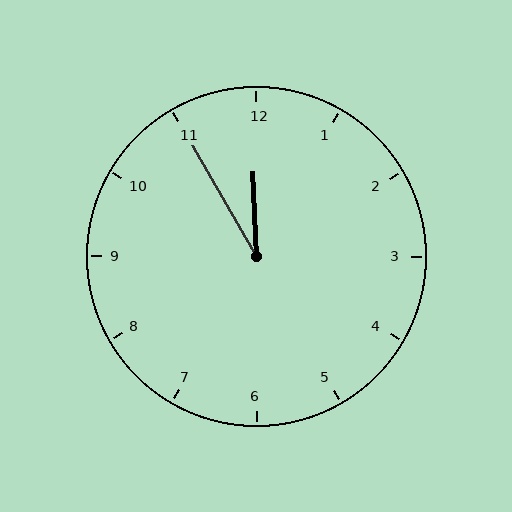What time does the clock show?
11:55.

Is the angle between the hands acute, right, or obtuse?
It is acute.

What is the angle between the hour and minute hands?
Approximately 28 degrees.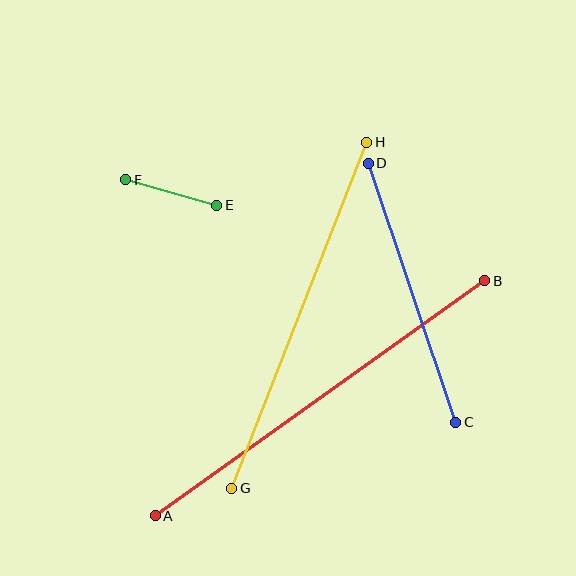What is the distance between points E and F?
The distance is approximately 95 pixels.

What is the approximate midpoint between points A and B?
The midpoint is at approximately (320, 398) pixels.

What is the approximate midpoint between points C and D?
The midpoint is at approximately (412, 293) pixels.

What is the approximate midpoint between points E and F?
The midpoint is at approximately (171, 192) pixels.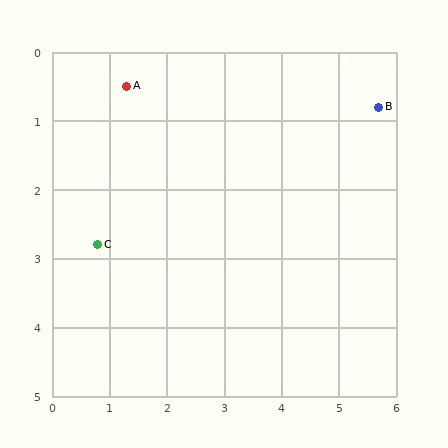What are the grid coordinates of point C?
Point C is at approximately (0.8, 2.8).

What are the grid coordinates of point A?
Point A is at approximately (1.3, 0.5).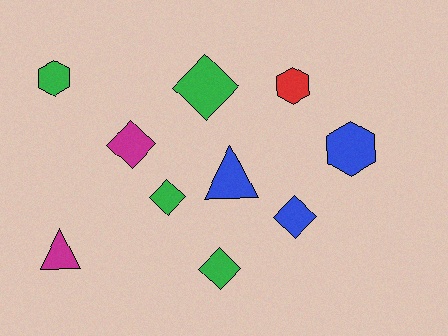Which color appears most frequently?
Green, with 4 objects.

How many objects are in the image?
There are 10 objects.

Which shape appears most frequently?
Diamond, with 5 objects.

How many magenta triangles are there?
There is 1 magenta triangle.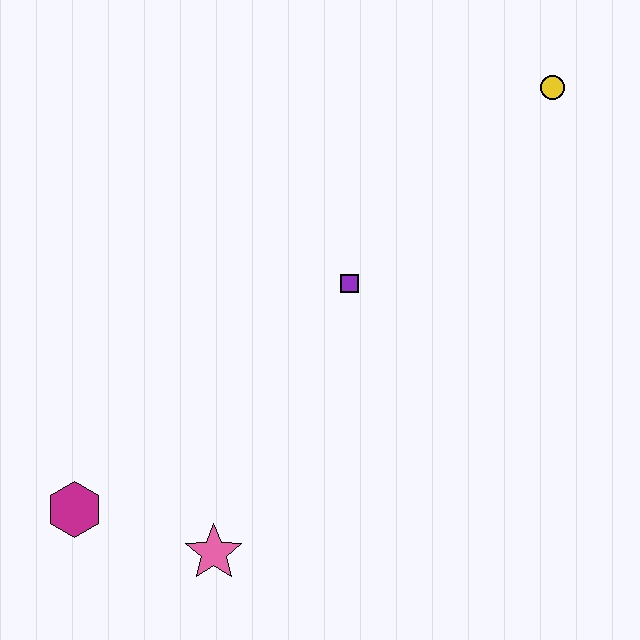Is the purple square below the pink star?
No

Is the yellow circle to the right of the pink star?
Yes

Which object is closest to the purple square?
The yellow circle is closest to the purple square.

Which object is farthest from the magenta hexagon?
The yellow circle is farthest from the magenta hexagon.